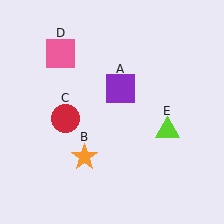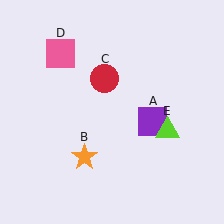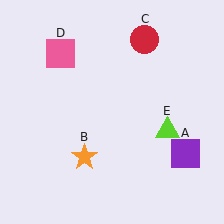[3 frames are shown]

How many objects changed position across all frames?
2 objects changed position: purple square (object A), red circle (object C).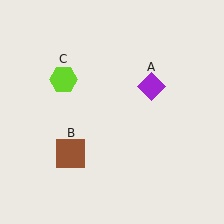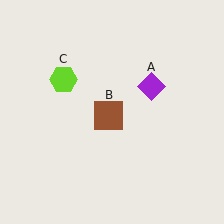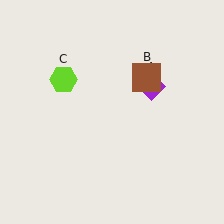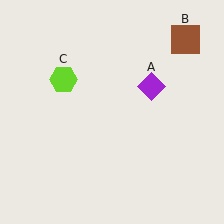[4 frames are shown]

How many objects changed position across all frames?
1 object changed position: brown square (object B).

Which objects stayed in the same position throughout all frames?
Purple diamond (object A) and lime hexagon (object C) remained stationary.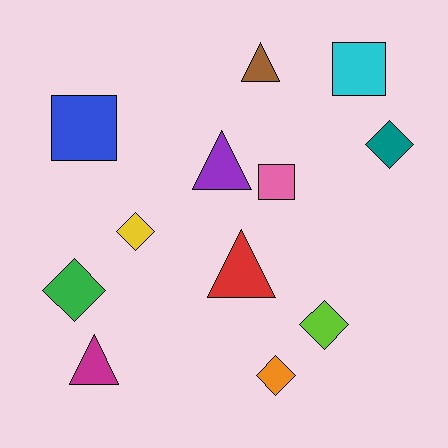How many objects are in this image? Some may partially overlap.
There are 12 objects.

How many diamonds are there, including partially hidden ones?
There are 5 diamonds.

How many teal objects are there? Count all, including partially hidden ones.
There is 1 teal object.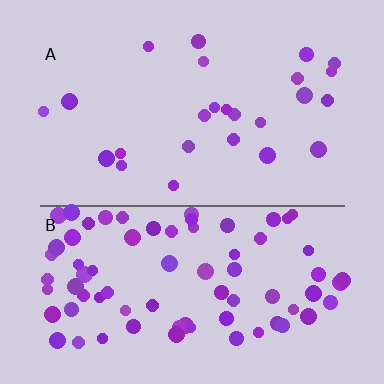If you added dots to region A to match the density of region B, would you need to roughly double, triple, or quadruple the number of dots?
Approximately triple.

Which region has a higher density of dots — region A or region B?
B (the bottom).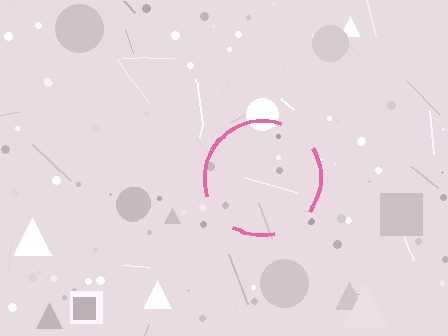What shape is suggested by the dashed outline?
The dashed outline suggests a circle.